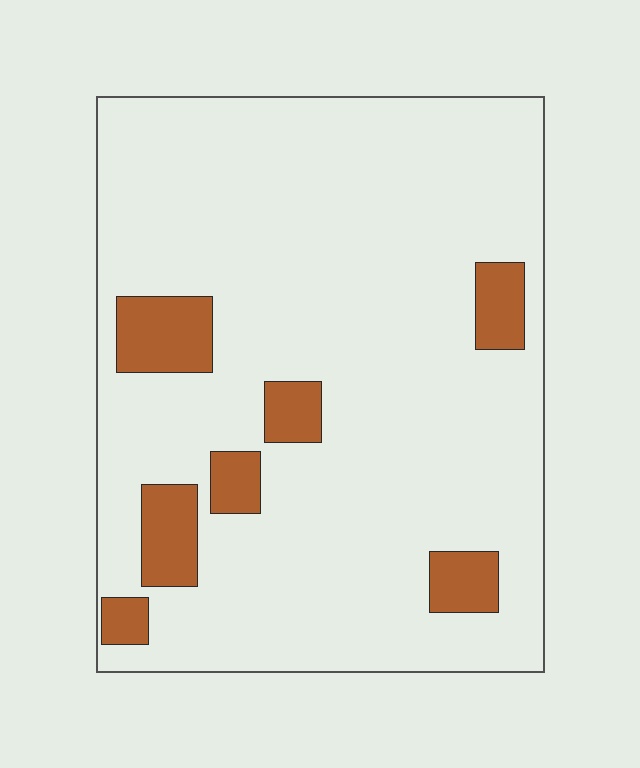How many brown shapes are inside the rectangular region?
7.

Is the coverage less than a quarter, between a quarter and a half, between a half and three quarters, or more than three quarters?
Less than a quarter.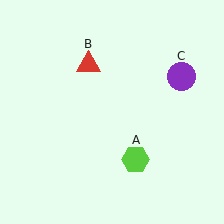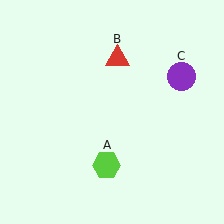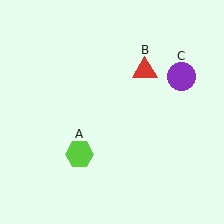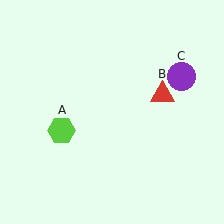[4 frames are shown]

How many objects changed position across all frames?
2 objects changed position: lime hexagon (object A), red triangle (object B).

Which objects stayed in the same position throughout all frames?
Purple circle (object C) remained stationary.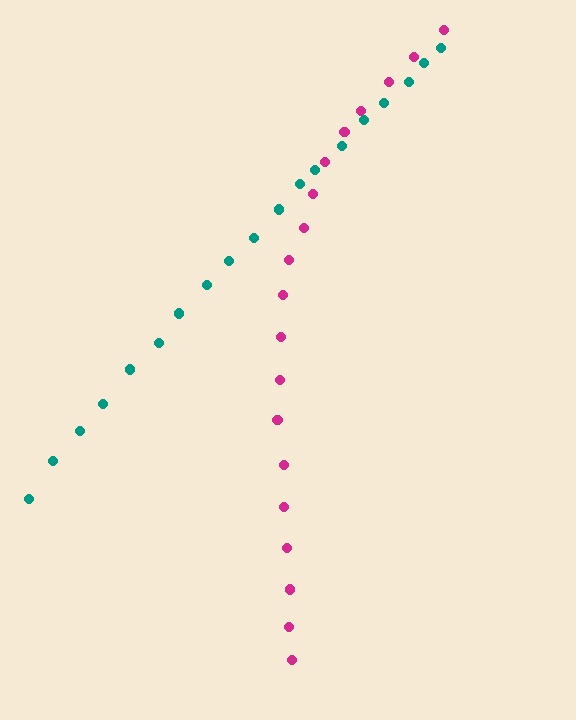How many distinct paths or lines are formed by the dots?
There are 2 distinct paths.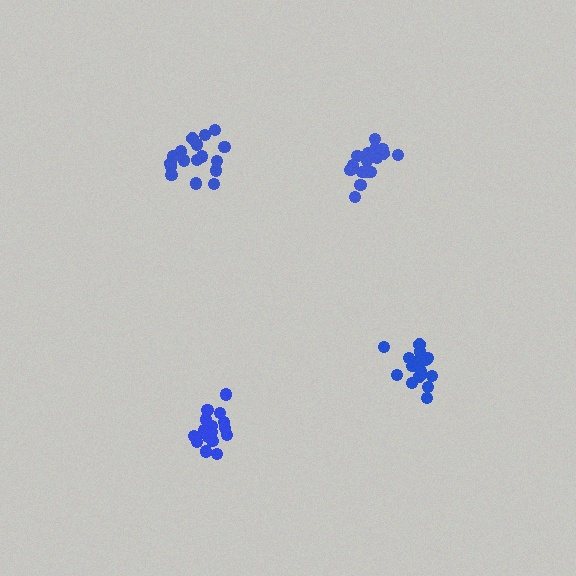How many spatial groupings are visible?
There are 4 spatial groupings.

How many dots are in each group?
Group 1: 16 dots, Group 2: 17 dots, Group 3: 18 dots, Group 4: 18 dots (69 total).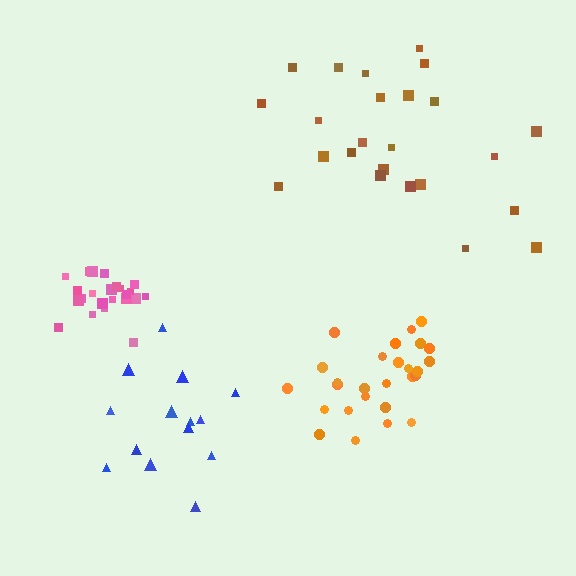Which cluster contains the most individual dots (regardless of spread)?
Orange (27).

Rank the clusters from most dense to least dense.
pink, orange, blue, brown.